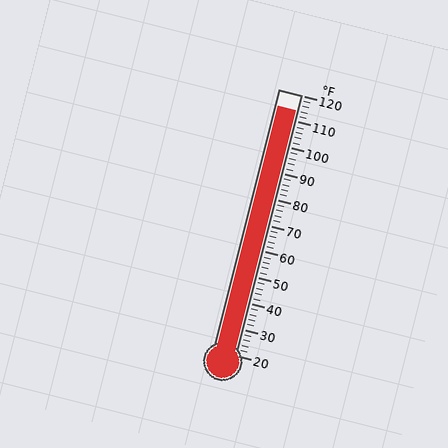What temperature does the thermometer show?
The thermometer shows approximately 114°F.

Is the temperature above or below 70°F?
The temperature is above 70°F.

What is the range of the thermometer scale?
The thermometer scale ranges from 20°F to 120°F.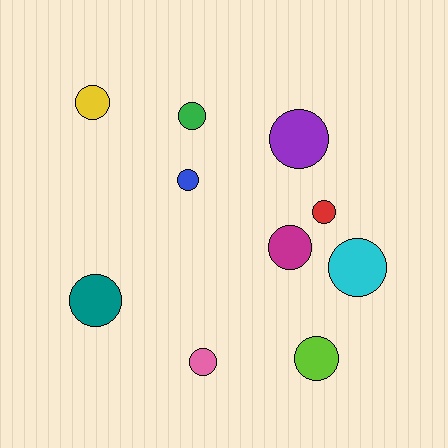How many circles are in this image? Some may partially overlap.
There are 10 circles.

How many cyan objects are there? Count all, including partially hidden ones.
There is 1 cyan object.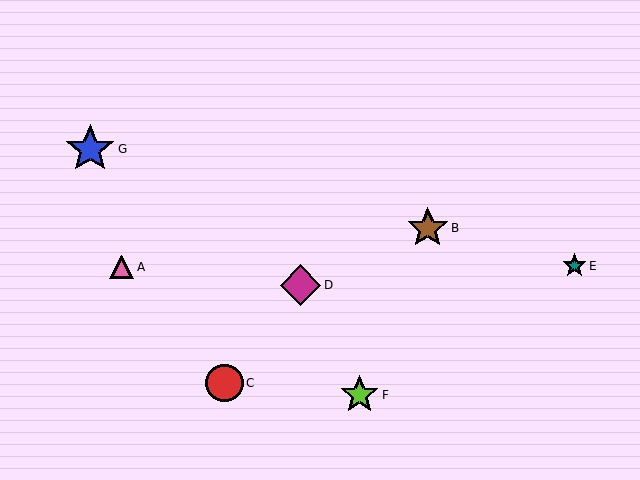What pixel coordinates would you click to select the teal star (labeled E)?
Click at (574, 266) to select the teal star E.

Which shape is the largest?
The blue star (labeled G) is the largest.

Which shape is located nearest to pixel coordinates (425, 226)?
The brown star (labeled B) at (428, 228) is nearest to that location.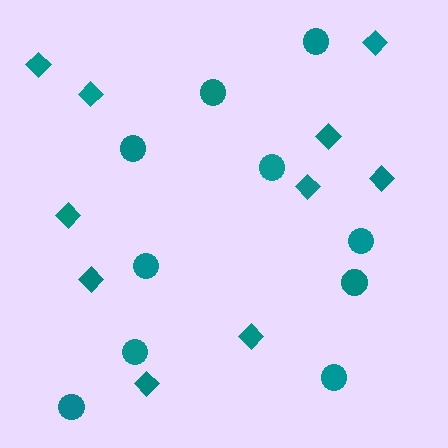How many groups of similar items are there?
There are 2 groups: one group of circles (10) and one group of diamonds (10).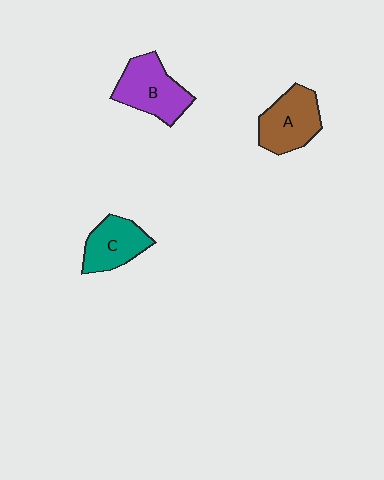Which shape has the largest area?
Shape B (purple).